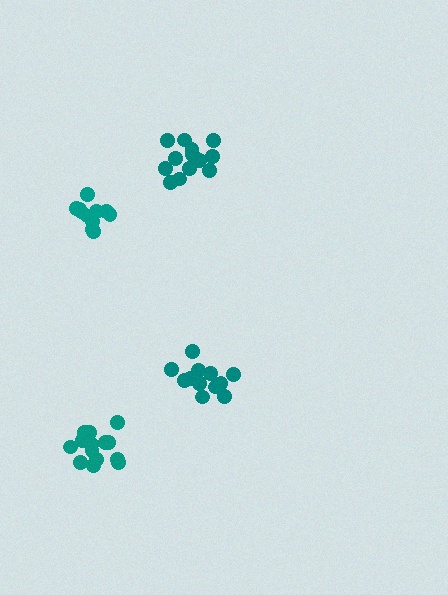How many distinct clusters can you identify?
There are 4 distinct clusters.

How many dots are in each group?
Group 1: 11 dots, Group 2: 12 dots, Group 3: 14 dots, Group 4: 13 dots (50 total).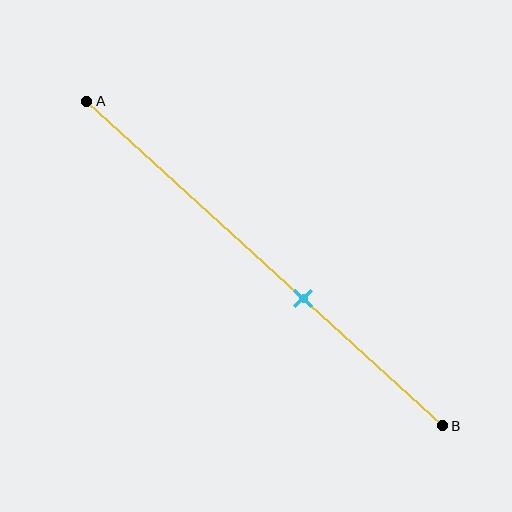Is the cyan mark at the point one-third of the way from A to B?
No, the mark is at about 60% from A, not at the 33% one-third point.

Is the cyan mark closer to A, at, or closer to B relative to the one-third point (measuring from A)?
The cyan mark is closer to point B than the one-third point of segment AB.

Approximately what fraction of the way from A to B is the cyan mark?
The cyan mark is approximately 60% of the way from A to B.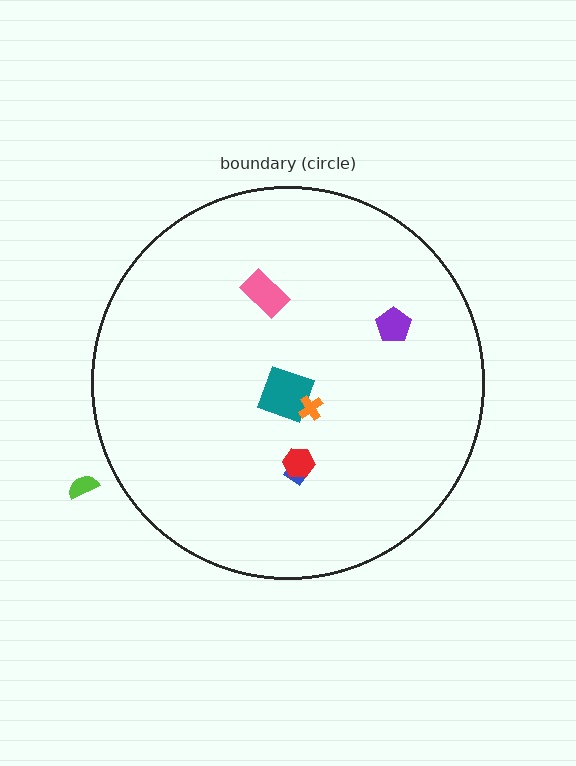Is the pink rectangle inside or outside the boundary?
Inside.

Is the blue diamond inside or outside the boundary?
Inside.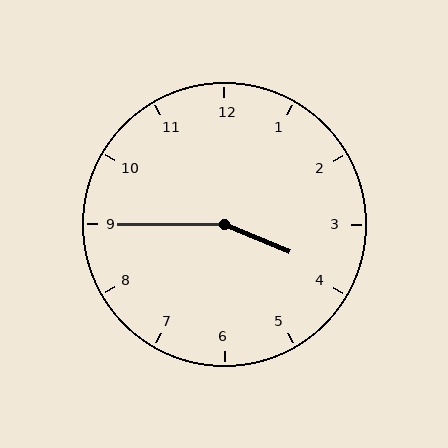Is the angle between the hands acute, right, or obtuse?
It is obtuse.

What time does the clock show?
3:45.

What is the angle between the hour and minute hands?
Approximately 158 degrees.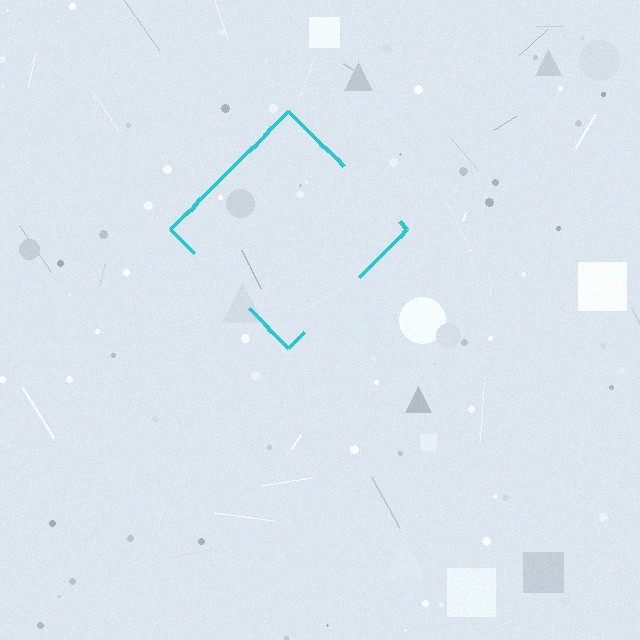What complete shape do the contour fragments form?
The contour fragments form a diamond.